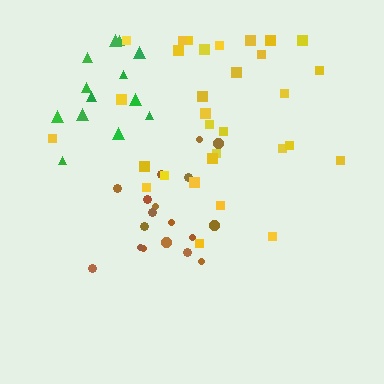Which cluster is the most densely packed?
Brown.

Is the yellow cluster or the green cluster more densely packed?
Green.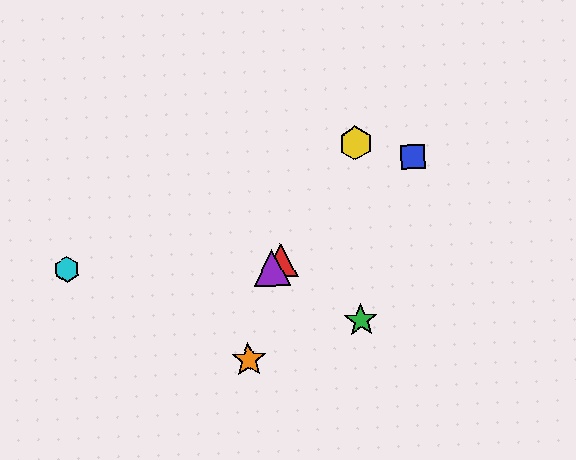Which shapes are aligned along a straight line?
The red triangle, the blue square, the purple triangle are aligned along a straight line.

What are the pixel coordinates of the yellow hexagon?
The yellow hexagon is at (356, 143).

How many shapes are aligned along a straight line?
3 shapes (the red triangle, the blue square, the purple triangle) are aligned along a straight line.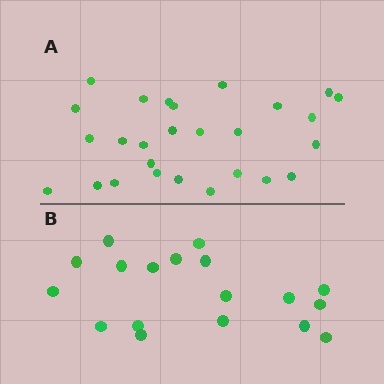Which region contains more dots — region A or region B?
Region A (the top region) has more dots.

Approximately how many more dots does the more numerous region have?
Region A has roughly 8 or so more dots than region B.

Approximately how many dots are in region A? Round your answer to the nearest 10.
About 30 dots. (The exact count is 27, which rounds to 30.)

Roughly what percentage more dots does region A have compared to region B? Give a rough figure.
About 50% more.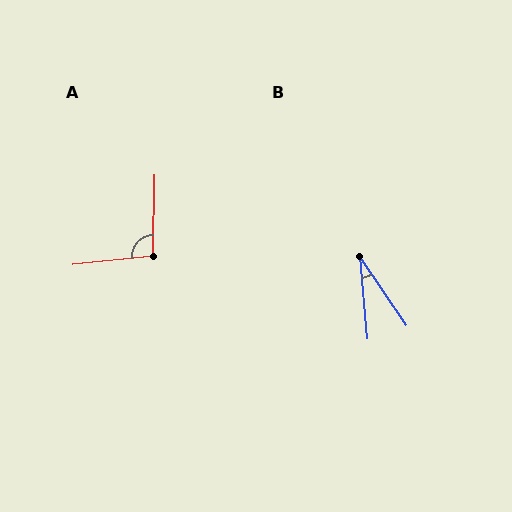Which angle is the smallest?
B, at approximately 29 degrees.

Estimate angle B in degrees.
Approximately 29 degrees.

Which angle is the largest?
A, at approximately 97 degrees.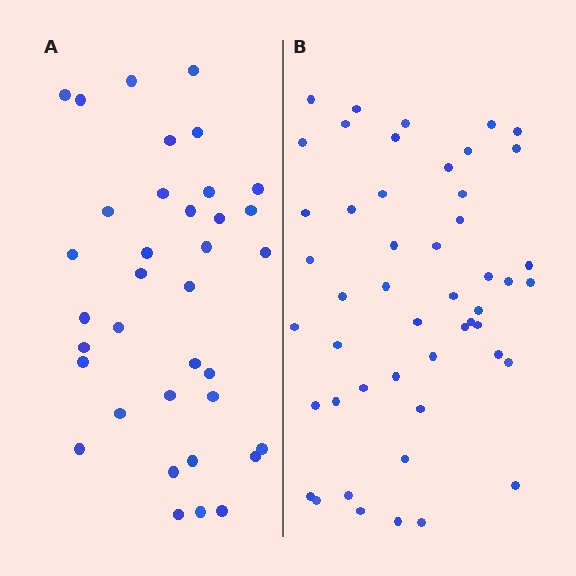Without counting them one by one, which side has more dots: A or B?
Region B (the right region) has more dots.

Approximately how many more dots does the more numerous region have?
Region B has approximately 15 more dots than region A.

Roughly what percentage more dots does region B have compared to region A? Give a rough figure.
About 35% more.